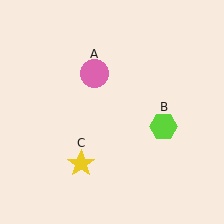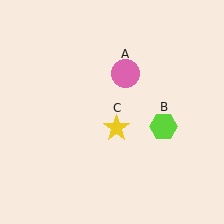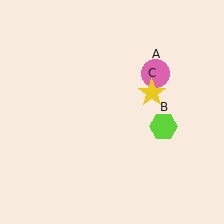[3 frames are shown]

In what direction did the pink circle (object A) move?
The pink circle (object A) moved right.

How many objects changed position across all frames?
2 objects changed position: pink circle (object A), yellow star (object C).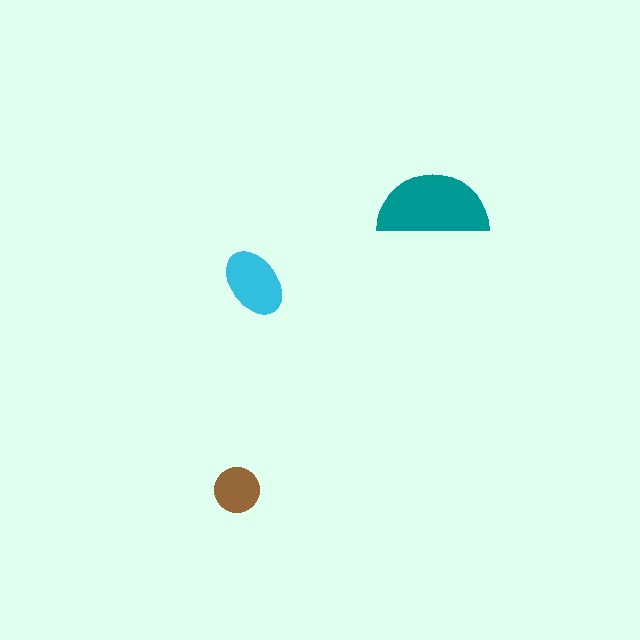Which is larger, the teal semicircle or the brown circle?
The teal semicircle.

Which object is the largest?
The teal semicircle.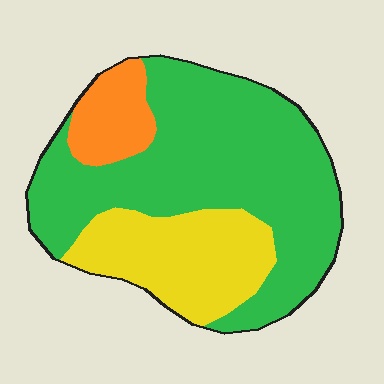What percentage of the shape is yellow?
Yellow takes up about one quarter (1/4) of the shape.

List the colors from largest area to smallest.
From largest to smallest: green, yellow, orange.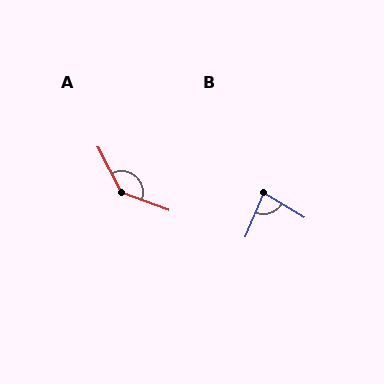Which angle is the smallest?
B, at approximately 81 degrees.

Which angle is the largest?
A, at approximately 139 degrees.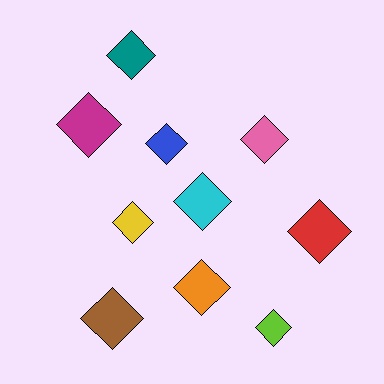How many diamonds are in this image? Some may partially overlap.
There are 10 diamonds.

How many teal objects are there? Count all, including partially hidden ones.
There is 1 teal object.